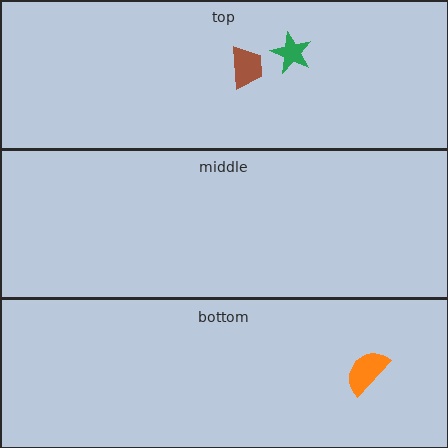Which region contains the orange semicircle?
The bottom region.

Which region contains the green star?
The top region.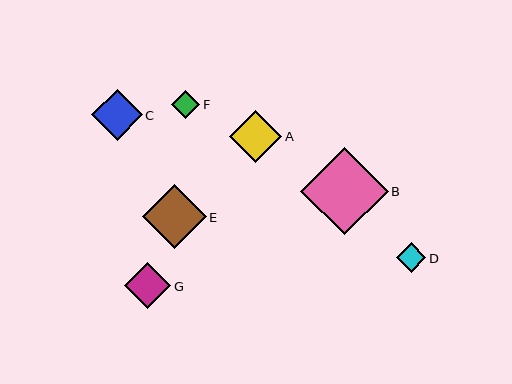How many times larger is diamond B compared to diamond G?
Diamond B is approximately 1.9 times the size of diamond G.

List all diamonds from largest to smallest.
From largest to smallest: B, E, A, C, G, D, F.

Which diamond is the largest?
Diamond B is the largest with a size of approximately 88 pixels.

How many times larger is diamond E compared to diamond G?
Diamond E is approximately 1.4 times the size of diamond G.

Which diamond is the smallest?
Diamond F is the smallest with a size of approximately 28 pixels.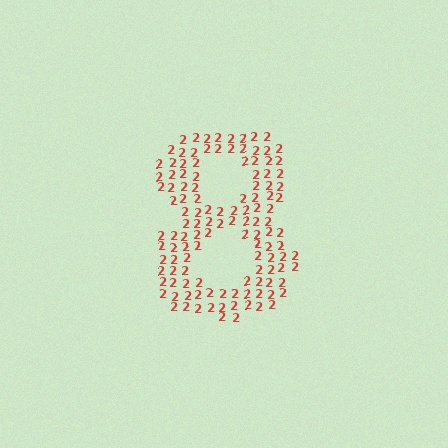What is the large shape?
The large shape is the digit 8.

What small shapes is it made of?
It is made of small digit 2's.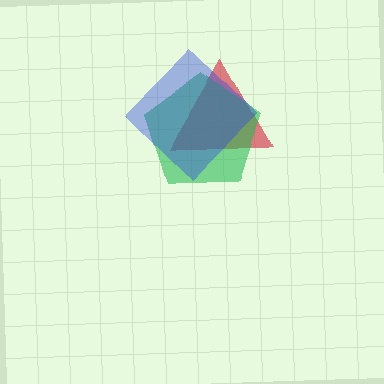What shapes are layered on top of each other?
The layered shapes are: a red triangle, a green pentagon, a blue diamond.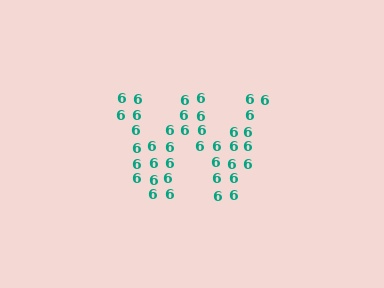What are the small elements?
The small elements are digit 6's.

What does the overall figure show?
The overall figure shows the letter W.